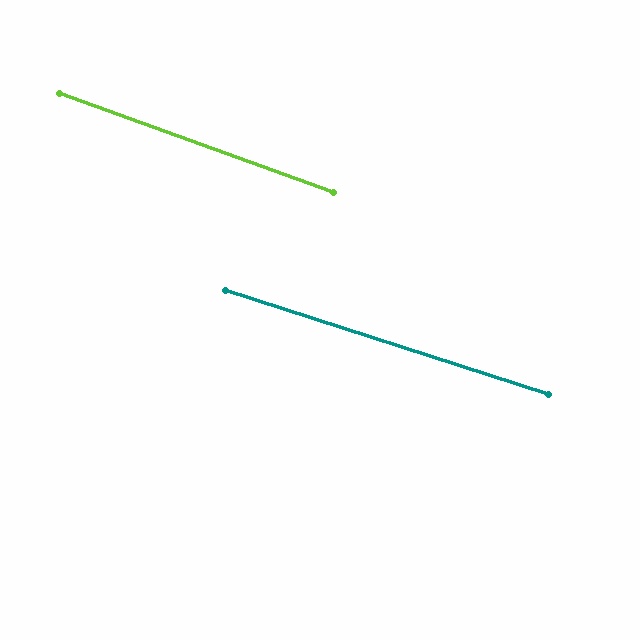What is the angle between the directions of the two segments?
Approximately 2 degrees.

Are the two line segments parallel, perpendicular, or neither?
Parallel — their directions differ by only 1.9°.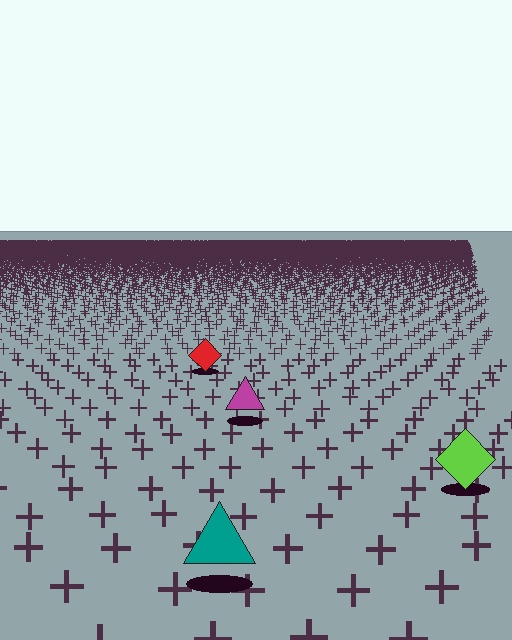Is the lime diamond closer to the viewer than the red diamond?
Yes. The lime diamond is closer — you can tell from the texture gradient: the ground texture is coarser near it.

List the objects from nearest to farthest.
From nearest to farthest: the teal triangle, the lime diamond, the magenta triangle, the red diamond.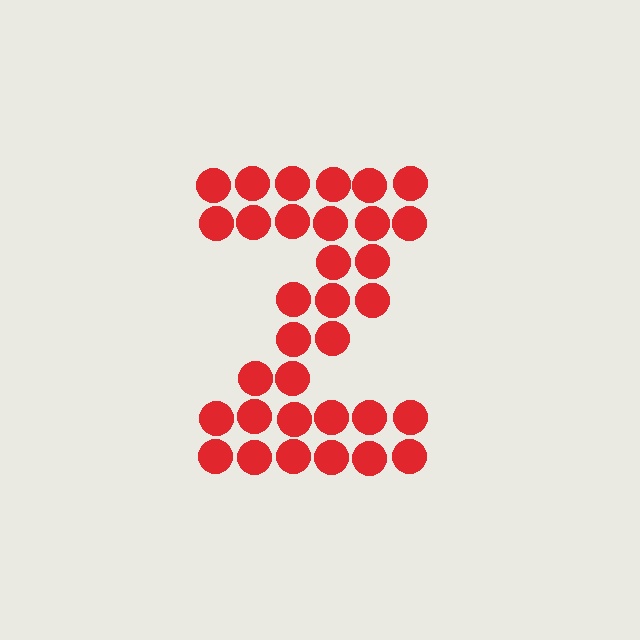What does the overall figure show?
The overall figure shows the letter Z.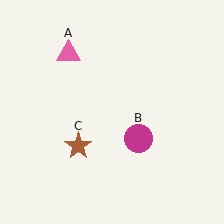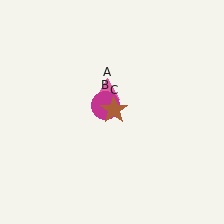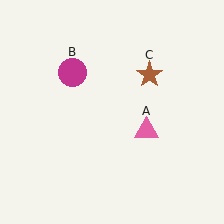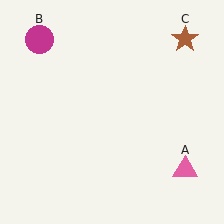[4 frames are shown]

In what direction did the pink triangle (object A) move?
The pink triangle (object A) moved down and to the right.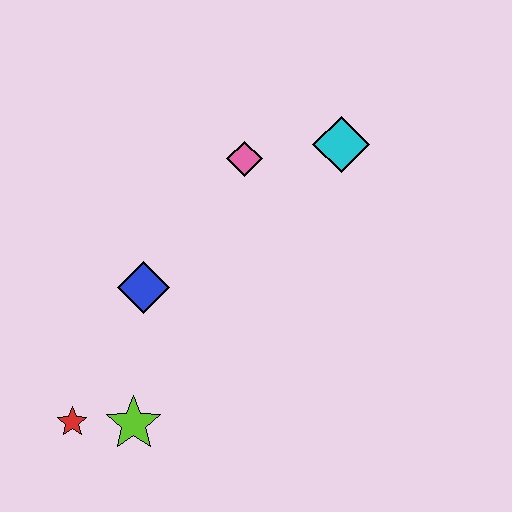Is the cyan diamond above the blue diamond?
Yes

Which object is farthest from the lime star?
The cyan diamond is farthest from the lime star.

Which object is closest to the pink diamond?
The cyan diamond is closest to the pink diamond.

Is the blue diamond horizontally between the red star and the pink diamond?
Yes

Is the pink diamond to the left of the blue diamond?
No